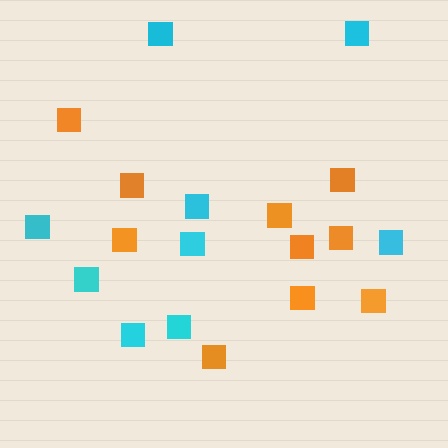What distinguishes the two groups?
There are 2 groups: one group of cyan squares (9) and one group of orange squares (10).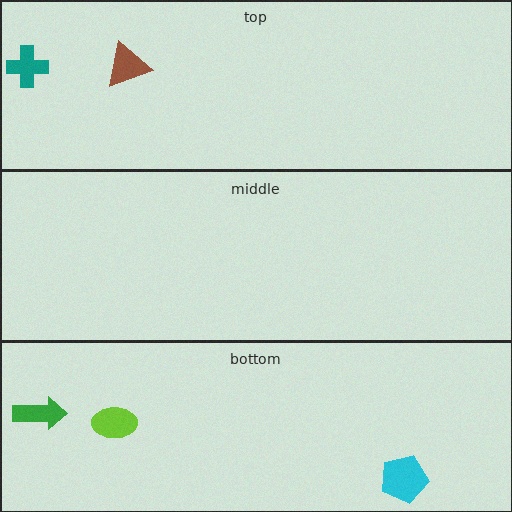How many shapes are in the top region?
2.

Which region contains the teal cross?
The top region.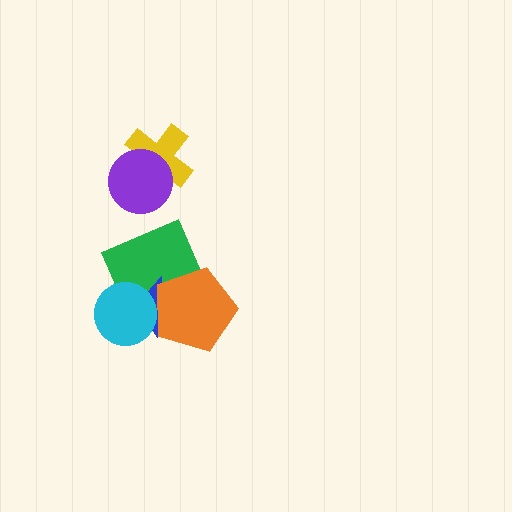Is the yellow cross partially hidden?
Yes, it is partially covered by another shape.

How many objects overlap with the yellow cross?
1 object overlaps with the yellow cross.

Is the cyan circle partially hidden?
No, no other shape covers it.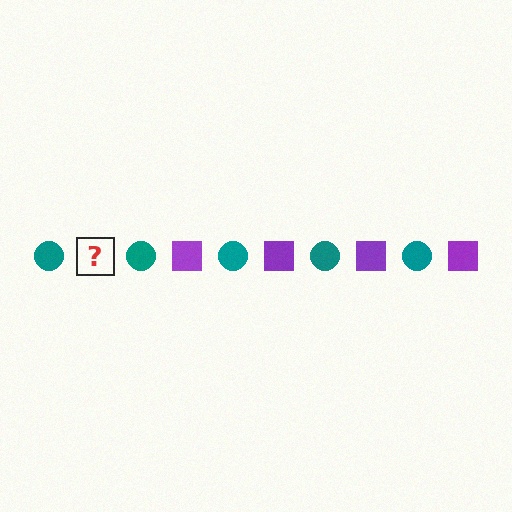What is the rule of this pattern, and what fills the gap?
The rule is that the pattern alternates between teal circle and purple square. The gap should be filled with a purple square.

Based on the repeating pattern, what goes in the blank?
The blank should be a purple square.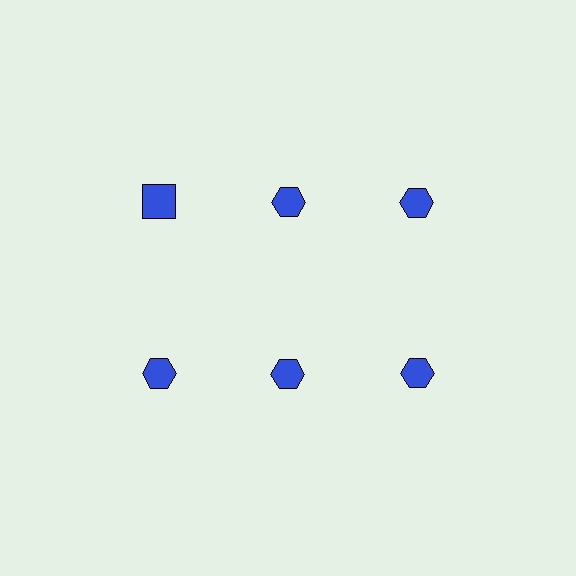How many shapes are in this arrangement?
There are 6 shapes arranged in a grid pattern.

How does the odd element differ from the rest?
It has a different shape: square instead of hexagon.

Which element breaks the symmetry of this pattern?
The blue square in the top row, leftmost column breaks the symmetry. All other shapes are blue hexagons.